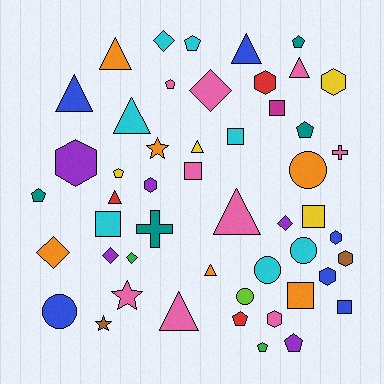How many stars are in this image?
There are 3 stars.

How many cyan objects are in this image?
There are 7 cyan objects.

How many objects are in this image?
There are 50 objects.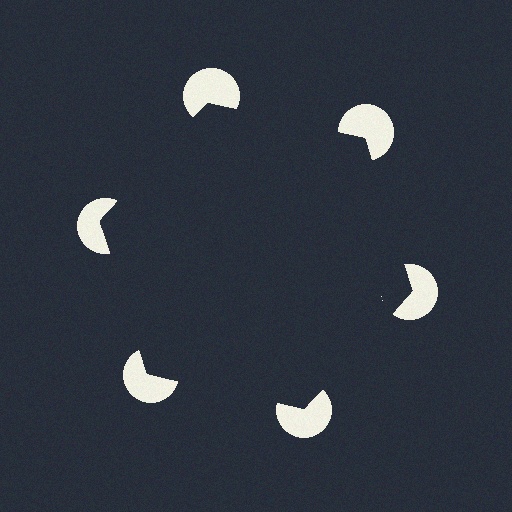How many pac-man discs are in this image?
There are 6 — one at each vertex of the illusory hexagon.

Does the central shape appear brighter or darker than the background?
It typically appears slightly darker than the background, even though no actual brightness change is drawn.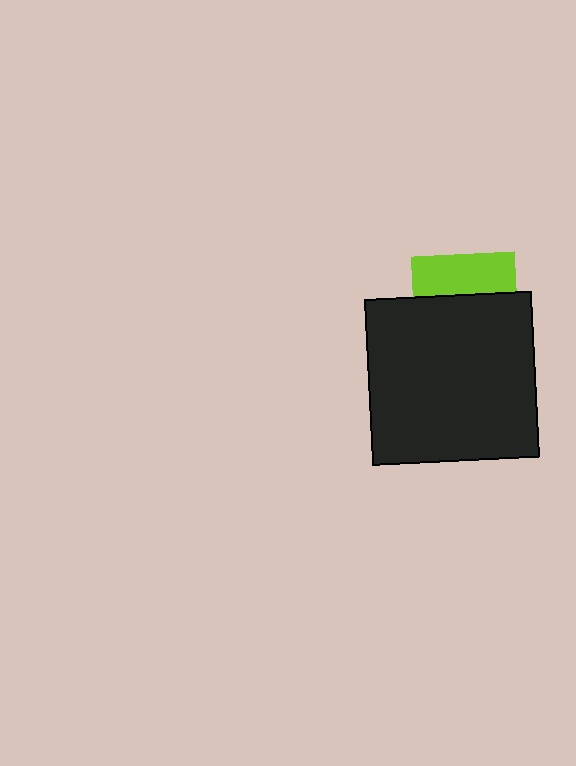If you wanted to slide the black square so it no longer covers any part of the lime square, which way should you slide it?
Slide it down — that is the most direct way to separate the two shapes.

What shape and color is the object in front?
The object in front is a black square.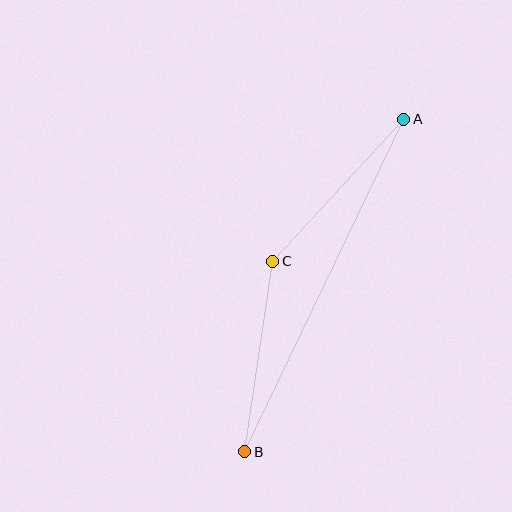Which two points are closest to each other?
Points B and C are closest to each other.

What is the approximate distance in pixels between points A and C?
The distance between A and C is approximately 193 pixels.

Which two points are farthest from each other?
Points A and B are farthest from each other.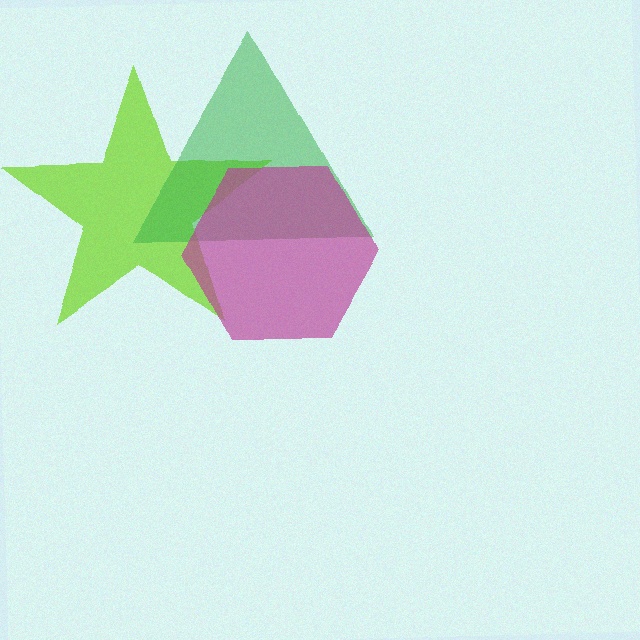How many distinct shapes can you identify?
There are 3 distinct shapes: a lime star, a green triangle, a magenta hexagon.